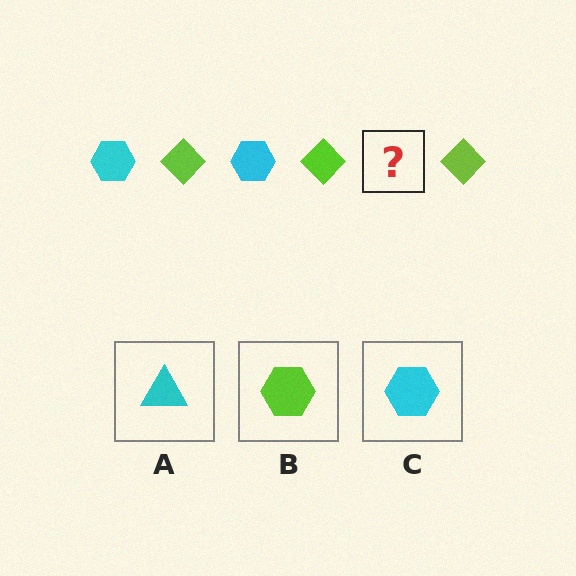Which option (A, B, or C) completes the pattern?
C.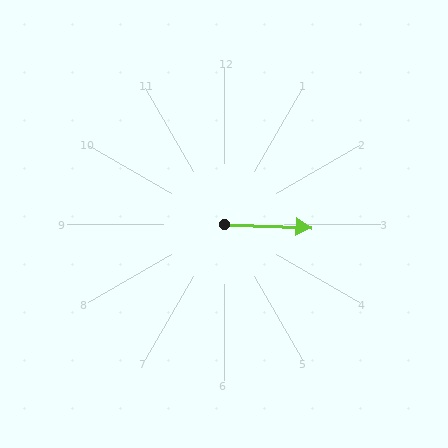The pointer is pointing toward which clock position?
Roughly 3 o'clock.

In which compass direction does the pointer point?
East.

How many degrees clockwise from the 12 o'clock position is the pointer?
Approximately 92 degrees.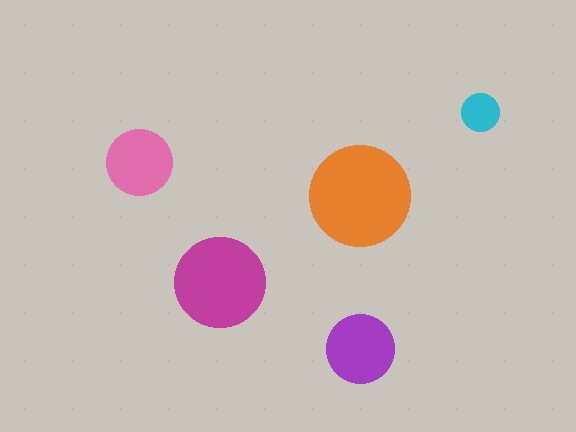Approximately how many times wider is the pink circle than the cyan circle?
About 1.5 times wider.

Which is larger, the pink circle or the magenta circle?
The magenta one.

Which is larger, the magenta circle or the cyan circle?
The magenta one.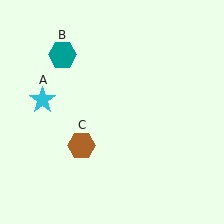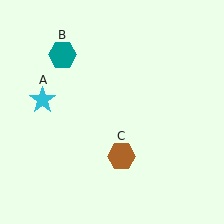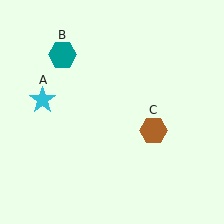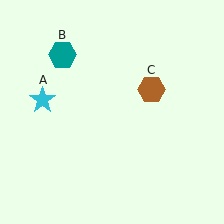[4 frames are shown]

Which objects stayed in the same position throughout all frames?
Cyan star (object A) and teal hexagon (object B) remained stationary.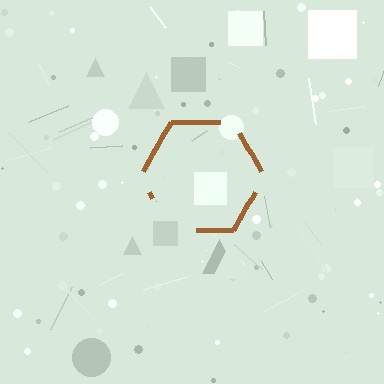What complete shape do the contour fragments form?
The contour fragments form a hexagon.